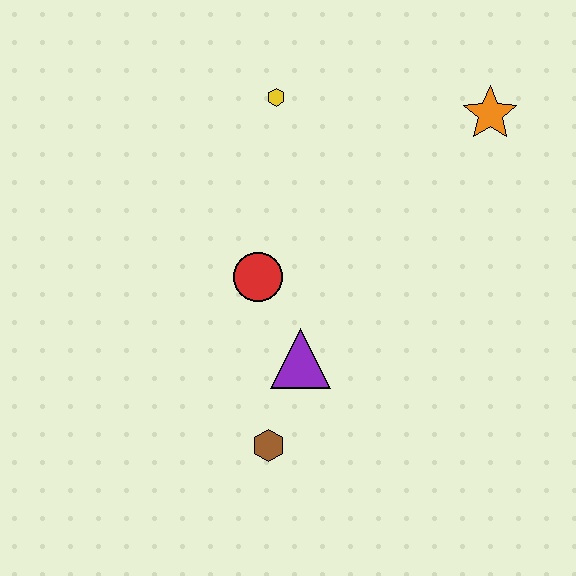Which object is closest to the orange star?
The yellow hexagon is closest to the orange star.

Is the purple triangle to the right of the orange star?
No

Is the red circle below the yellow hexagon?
Yes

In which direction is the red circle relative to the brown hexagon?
The red circle is above the brown hexagon.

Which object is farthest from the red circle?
The orange star is farthest from the red circle.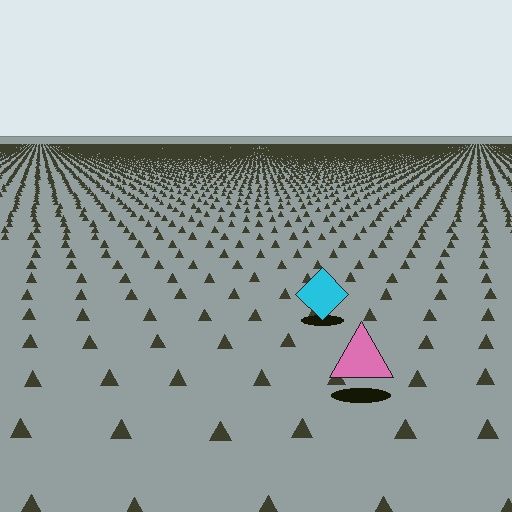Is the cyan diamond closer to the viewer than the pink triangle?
No. The pink triangle is closer — you can tell from the texture gradient: the ground texture is coarser near it.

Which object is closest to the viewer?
The pink triangle is closest. The texture marks near it are larger and more spread out.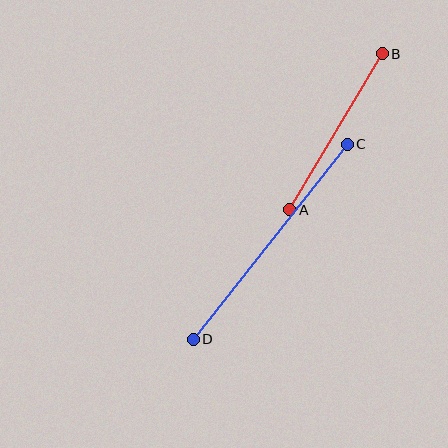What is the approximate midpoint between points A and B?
The midpoint is at approximately (336, 132) pixels.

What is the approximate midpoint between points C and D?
The midpoint is at approximately (270, 242) pixels.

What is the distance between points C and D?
The distance is approximately 248 pixels.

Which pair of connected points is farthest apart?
Points C and D are farthest apart.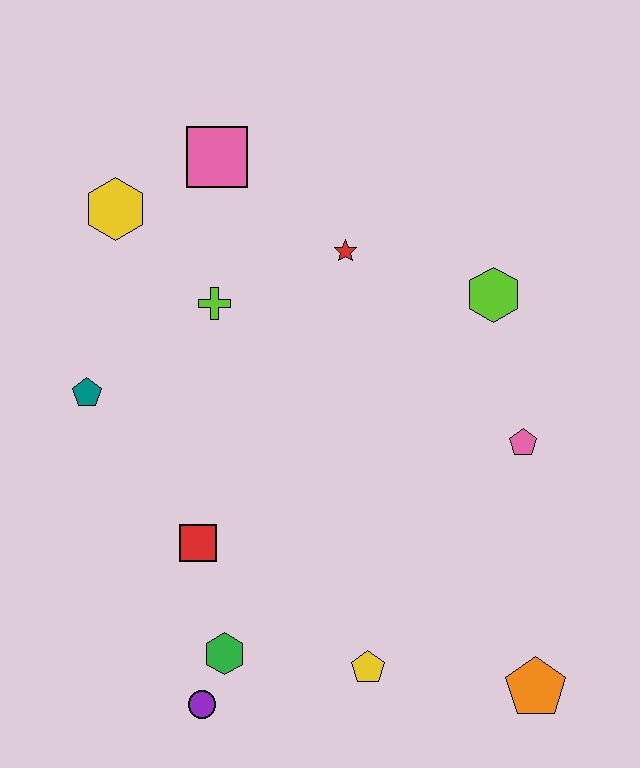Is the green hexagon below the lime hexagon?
Yes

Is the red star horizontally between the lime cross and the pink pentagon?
Yes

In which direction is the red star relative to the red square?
The red star is above the red square.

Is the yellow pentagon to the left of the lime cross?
No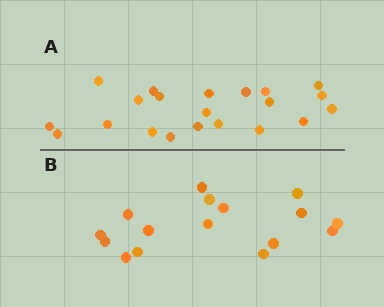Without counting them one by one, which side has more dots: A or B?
Region A (the top region) has more dots.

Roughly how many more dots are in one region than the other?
Region A has about 5 more dots than region B.